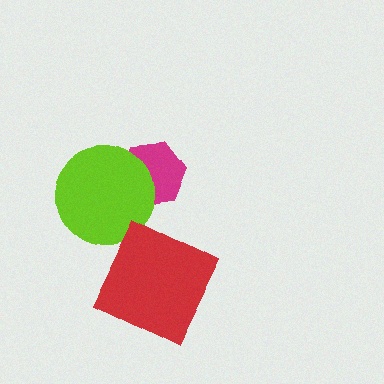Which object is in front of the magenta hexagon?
The lime circle is in front of the magenta hexagon.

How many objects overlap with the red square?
0 objects overlap with the red square.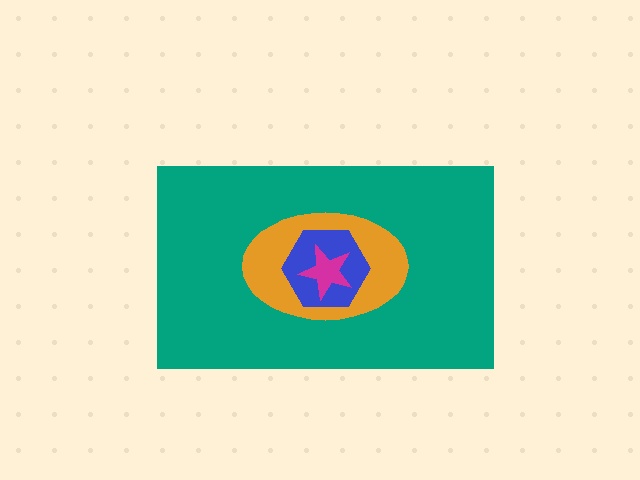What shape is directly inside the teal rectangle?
The orange ellipse.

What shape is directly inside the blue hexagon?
The magenta star.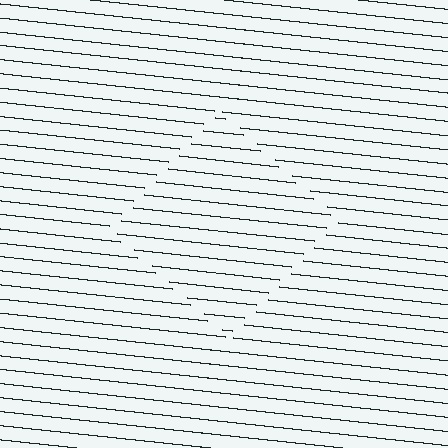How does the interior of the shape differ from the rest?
The interior of the shape contains the same grating, shifted by half a period — the contour is defined by the phase discontinuity where line-ends from the inner and outer gratings abut.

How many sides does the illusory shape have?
4 sides — the line-ends trace a square.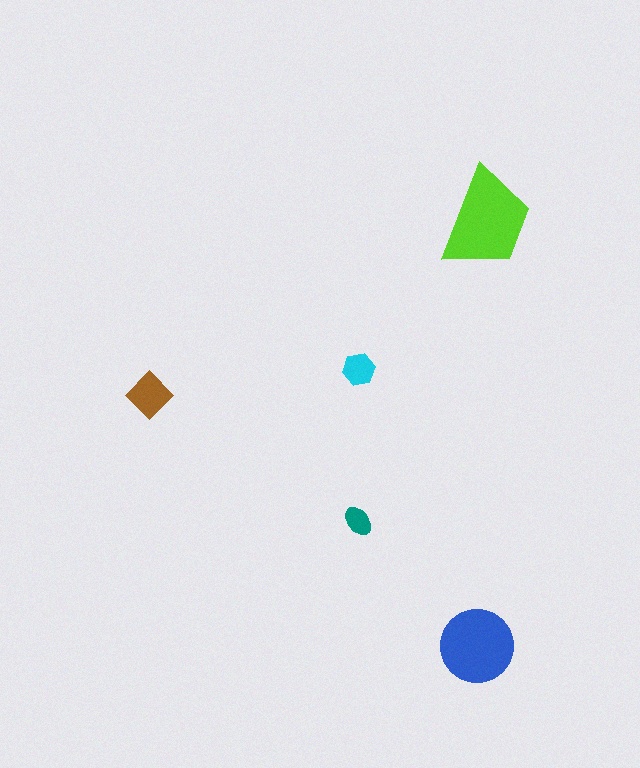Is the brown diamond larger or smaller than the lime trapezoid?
Smaller.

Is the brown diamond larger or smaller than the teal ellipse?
Larger.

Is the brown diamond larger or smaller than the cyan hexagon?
Larger.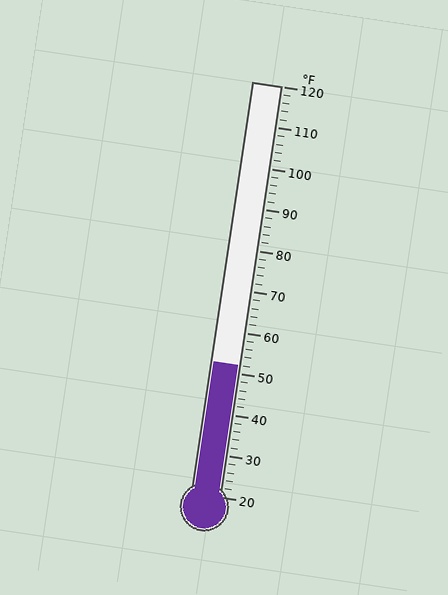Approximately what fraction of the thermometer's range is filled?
The thermometer is filled to approximately 30% of its range.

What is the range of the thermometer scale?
The thermometer scale ranges from 20°F to 120°F.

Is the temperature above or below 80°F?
The temperature is below 80°F.